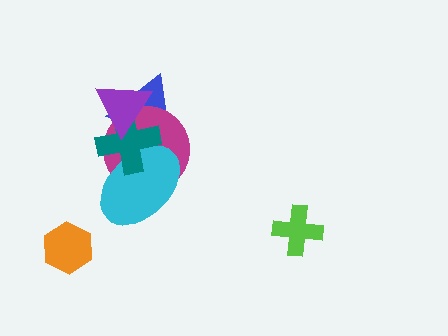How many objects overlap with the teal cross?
4 objects overlap with the teal cross.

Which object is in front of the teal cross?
The purple triangle is in front of the teal cross.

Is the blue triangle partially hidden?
Yes, it is partially covered by another shape.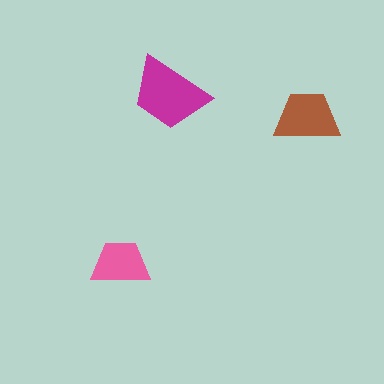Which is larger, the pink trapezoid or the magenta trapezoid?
The magenta one.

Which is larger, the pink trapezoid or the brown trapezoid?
The brown one.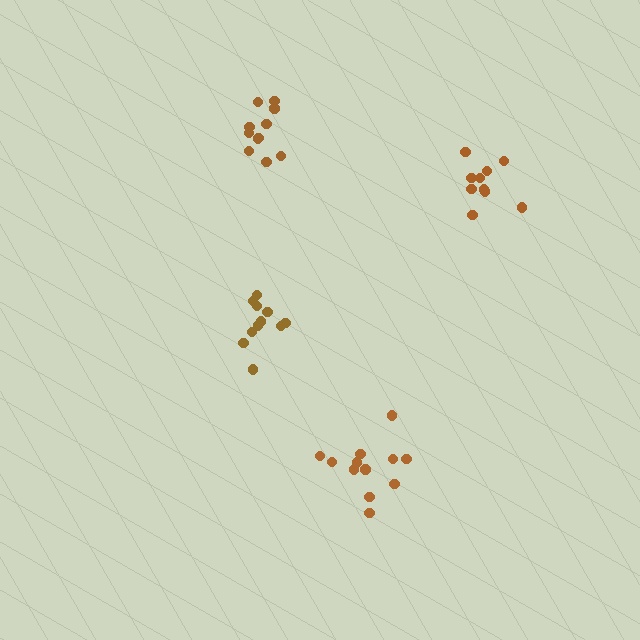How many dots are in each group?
Group 1: 12 dots, Group 2: 10 dots, Group 3: 11 dots, Group 4: 12 dots (45 total).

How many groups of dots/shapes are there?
There are 4 groups.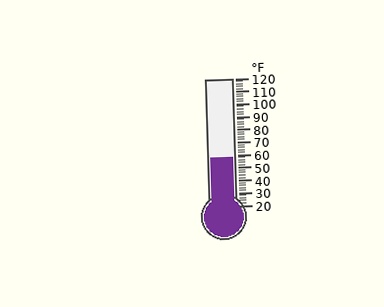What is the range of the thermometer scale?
The thermometer scale ranges from 20°F to 120°F.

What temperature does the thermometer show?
The thermometer shows approximately 58°F.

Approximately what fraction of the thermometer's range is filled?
The thermometer is filled to approximately 40% of its range.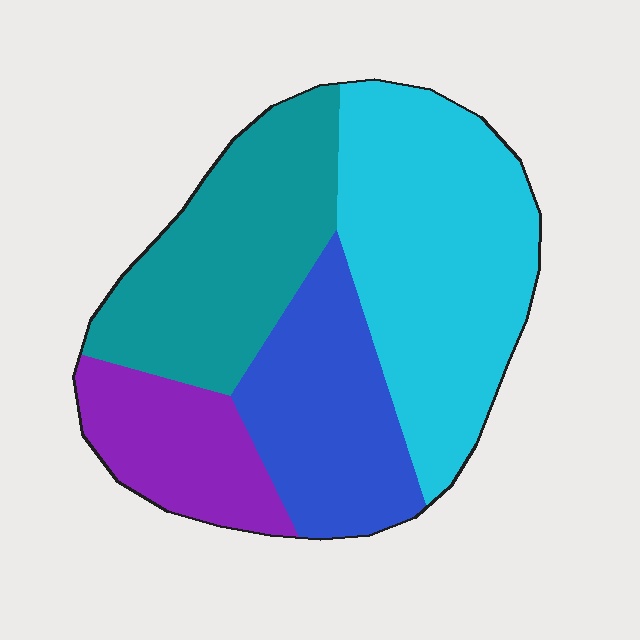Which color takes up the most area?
Cyan, at roughly 35%.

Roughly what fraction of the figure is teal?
Teal covers around 25% of the figure.